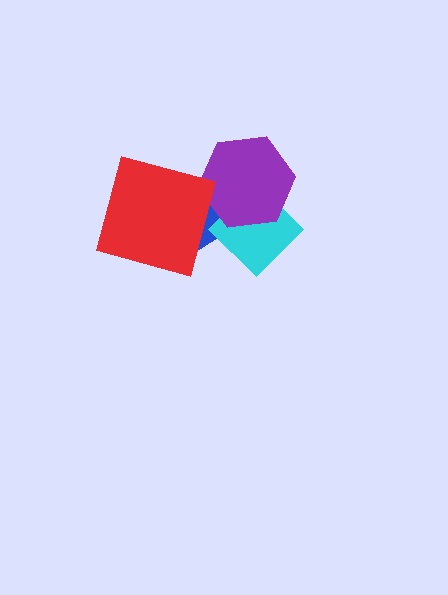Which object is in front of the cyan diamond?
The purple hexagon is in front of the cyan diamond.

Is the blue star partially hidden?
Yes, it is partially covered by another shape.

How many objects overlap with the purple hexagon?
2 objects overlap with the purple hexagon.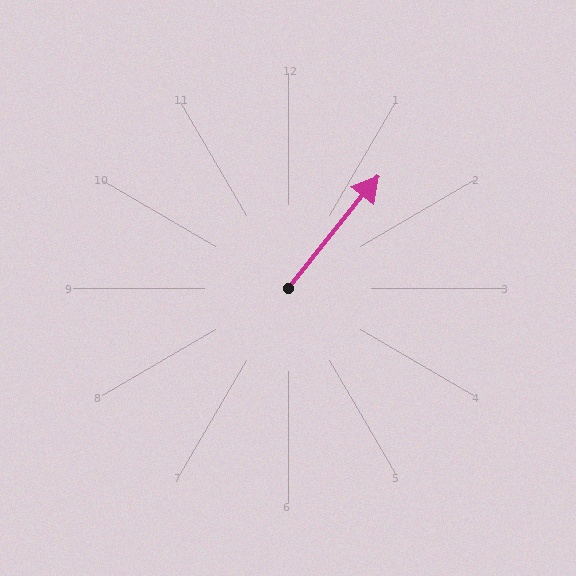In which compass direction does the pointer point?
Northeast.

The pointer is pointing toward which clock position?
Roughly 1 o'clock.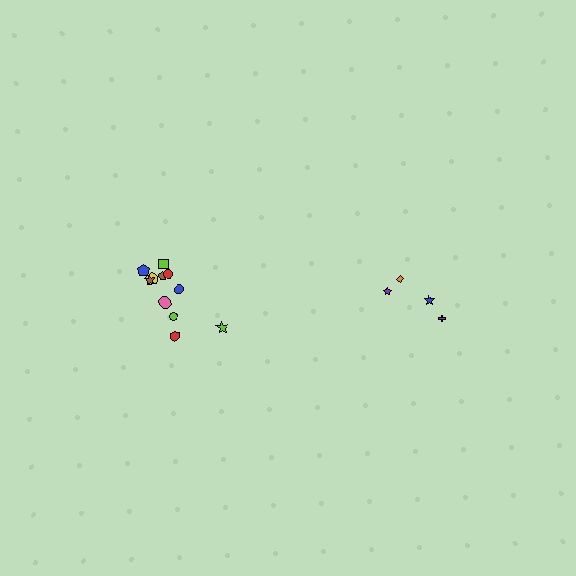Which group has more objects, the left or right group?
The left group.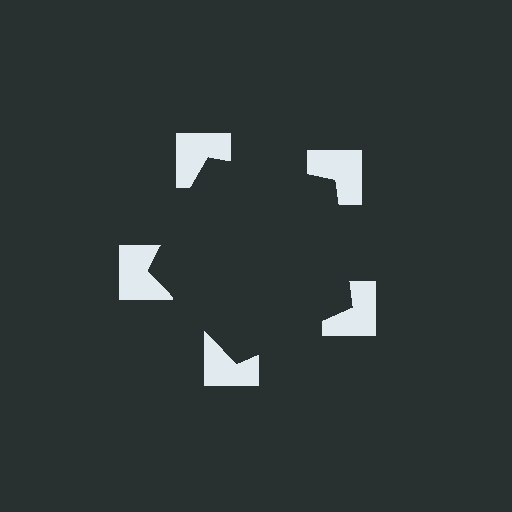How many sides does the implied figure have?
5 sides.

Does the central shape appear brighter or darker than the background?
It typically appears slightly darker than the background, even though no actual brightness change is drawn.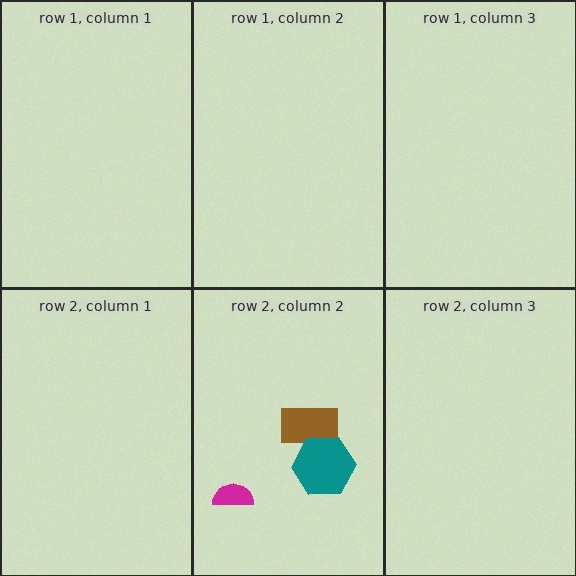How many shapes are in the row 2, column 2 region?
3.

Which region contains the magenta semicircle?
The row 2, column 2 region.